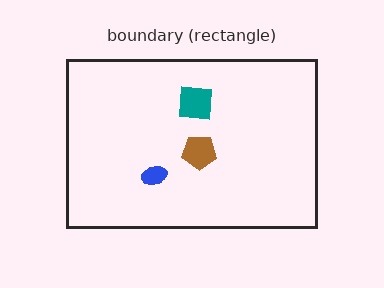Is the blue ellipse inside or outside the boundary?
Inside.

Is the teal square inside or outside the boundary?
Inside.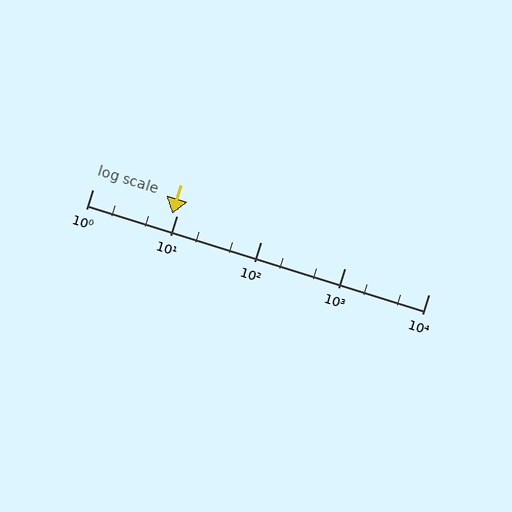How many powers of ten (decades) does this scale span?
The scale spans 4 decades, from 1 to 10000.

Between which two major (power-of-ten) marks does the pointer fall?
The pointer is between 1 and 10.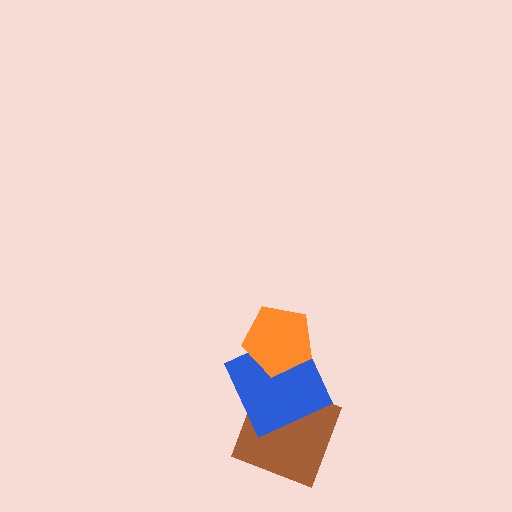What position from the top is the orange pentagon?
The orange pentagon is 1st from the top.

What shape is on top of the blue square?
The orange pentagon is on top of the blue square.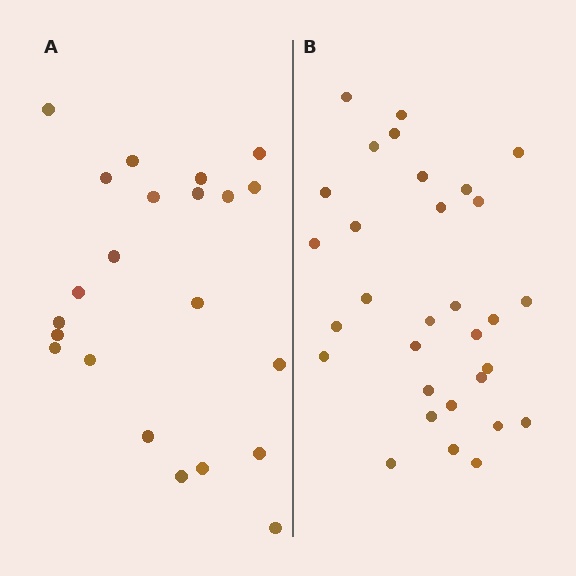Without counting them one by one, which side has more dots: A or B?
Region B (the right region) has more dots.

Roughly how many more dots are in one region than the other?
Region B has roughly 8 or so more dots than region A.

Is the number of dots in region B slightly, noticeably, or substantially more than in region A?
Region B has noticeably more, but not dramatically so. The ratio is roughly 1.4 to 1.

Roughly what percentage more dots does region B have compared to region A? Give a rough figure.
About 40% more.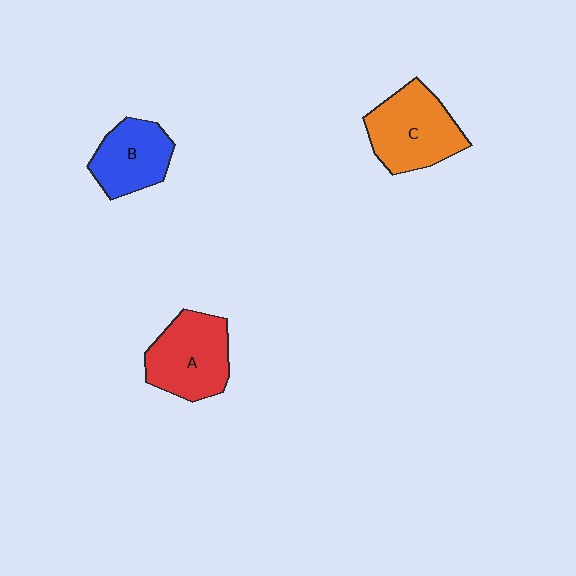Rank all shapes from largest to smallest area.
From largest to smallest: C (orange), A (red), B (blue).